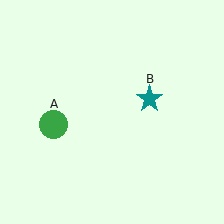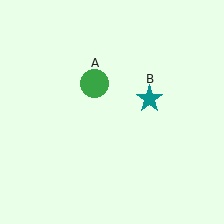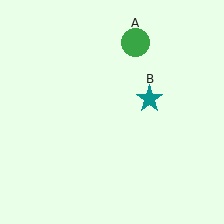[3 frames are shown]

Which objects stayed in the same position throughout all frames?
Teal star (object B) remained stationary.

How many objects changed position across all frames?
1 object changed position: green circle (object A).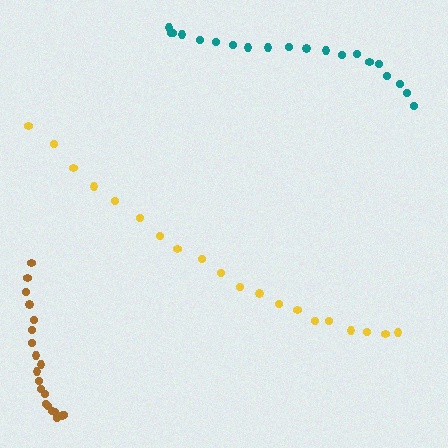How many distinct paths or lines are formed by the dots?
There are 3 distinct paths.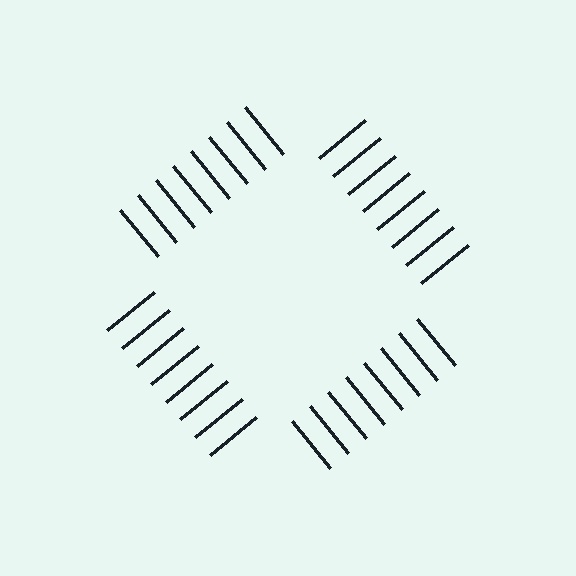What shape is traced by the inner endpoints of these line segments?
An illusory square — the line segments terminate on its edges but no continuous stroke is drawn.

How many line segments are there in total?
32 — 8 along each of the 4 edges.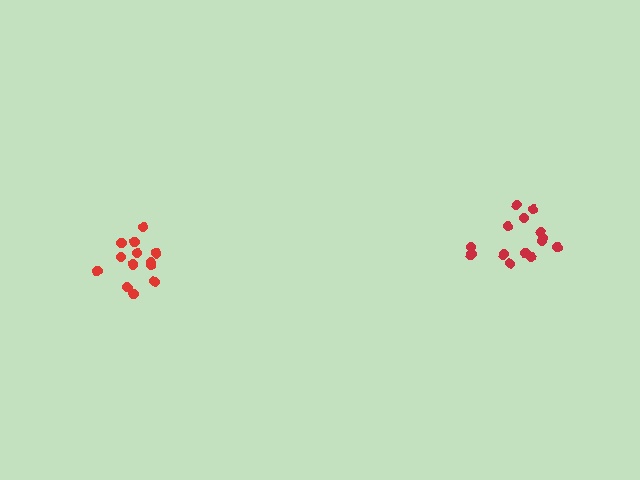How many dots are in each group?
Group 1: 14 dots, Group 2: 13 dots (27 total).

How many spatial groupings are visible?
There are 2 spatial groupings.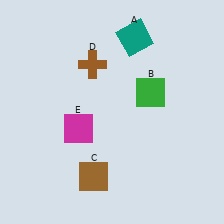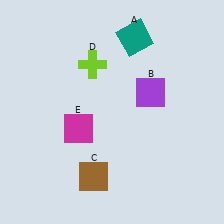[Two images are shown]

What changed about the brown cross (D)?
In Image 1, D is brown. In Image 2, it changed to lime.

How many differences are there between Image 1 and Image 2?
There are 2 differences between the two images.